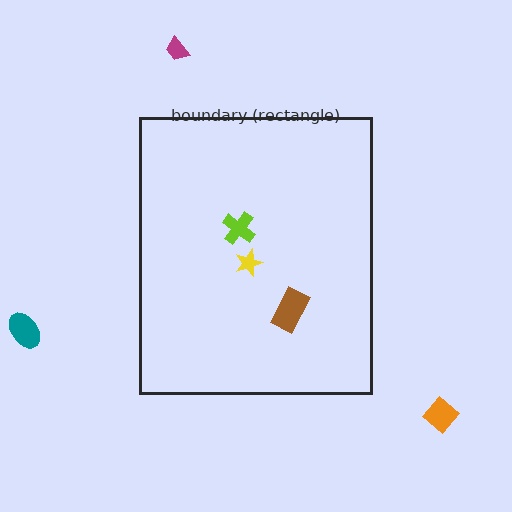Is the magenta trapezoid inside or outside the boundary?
Outside.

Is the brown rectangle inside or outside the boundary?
Inside.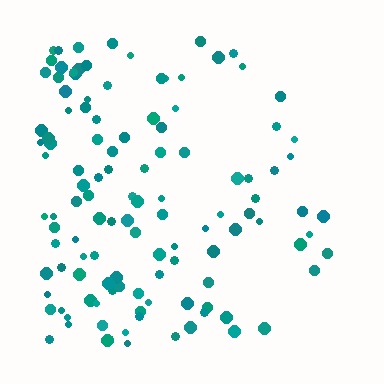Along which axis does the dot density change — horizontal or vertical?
Horizontal.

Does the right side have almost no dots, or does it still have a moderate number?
Still a moderate number, just noticeably fewer than the left.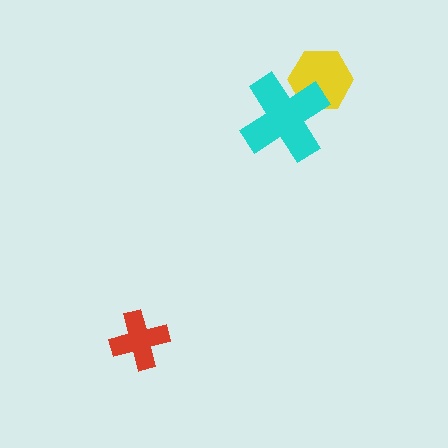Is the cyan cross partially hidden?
No, no other shape covers it.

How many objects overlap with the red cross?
0 objects overlap with the red cross.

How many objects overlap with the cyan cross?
1 object overlaps with the cyan cross.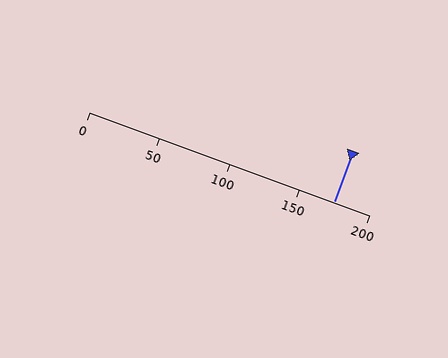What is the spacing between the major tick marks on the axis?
The major ticks are spaced 50 apart.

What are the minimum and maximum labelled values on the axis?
The axis runs from 0 to 200.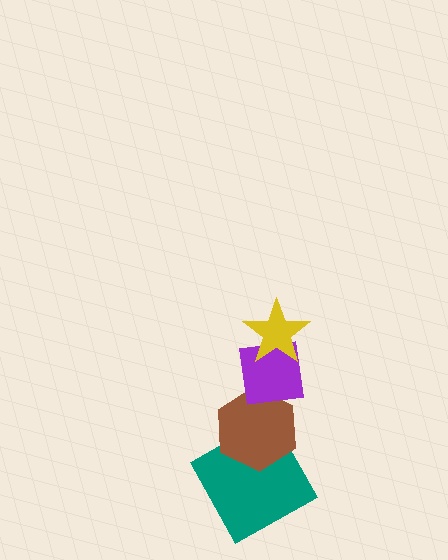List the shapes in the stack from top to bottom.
From top to bottom: the yellow star, the purple square, the brown hexagon, the teal square.